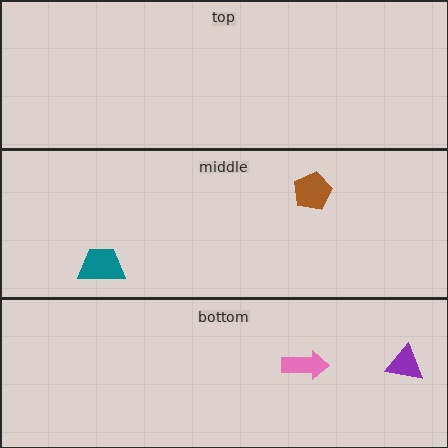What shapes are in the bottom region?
The purple triangle, the pink arrow.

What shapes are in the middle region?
The brown pentagon, the teal trapezoid.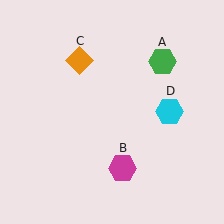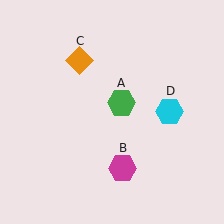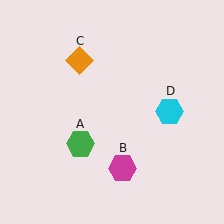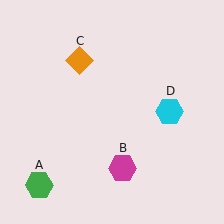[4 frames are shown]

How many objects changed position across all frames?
1 object changed position: green hexagon (object A).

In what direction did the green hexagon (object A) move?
The green hexagon (object A) moved down and to the left.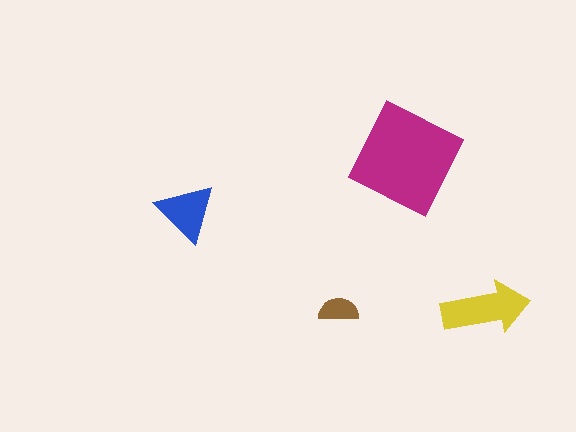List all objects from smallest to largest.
The brown semicircle, the blue triangle, the yellow arrow, the magenta square.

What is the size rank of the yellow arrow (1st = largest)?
2nd.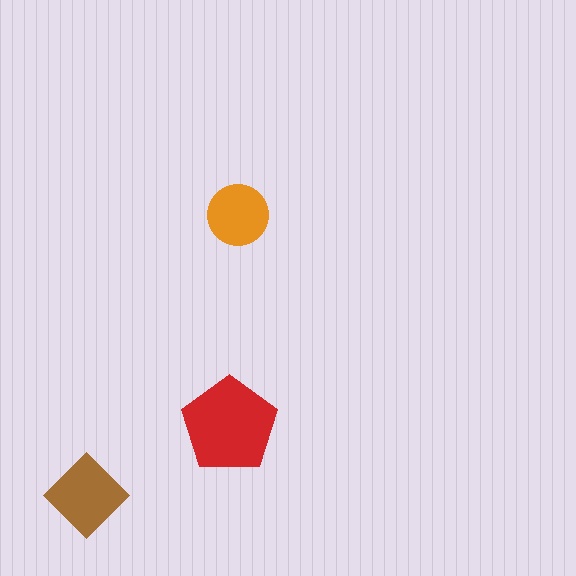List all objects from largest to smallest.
The red pentagon, the brown diamond, the orange circle.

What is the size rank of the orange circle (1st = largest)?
3rd.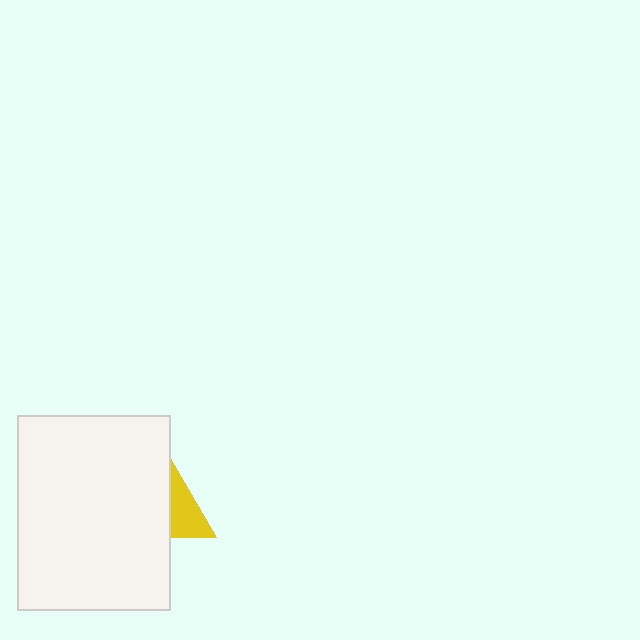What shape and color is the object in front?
The object in front is a white rectangle.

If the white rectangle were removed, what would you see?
You would see the complete yellow triangle.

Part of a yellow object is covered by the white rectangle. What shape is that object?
It is a triangle.